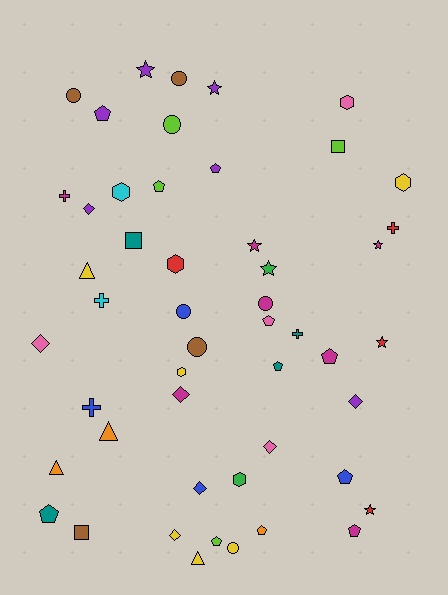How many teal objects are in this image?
There are 4 teal objects.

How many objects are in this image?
There are 50 objects.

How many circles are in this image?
There are 7 circles.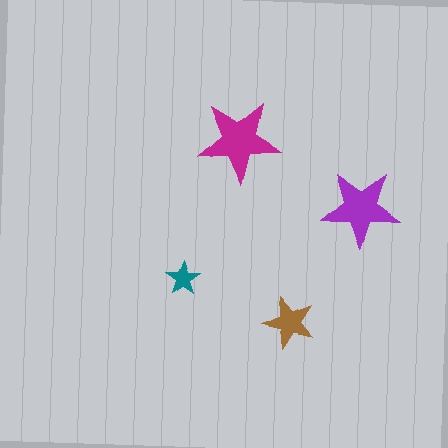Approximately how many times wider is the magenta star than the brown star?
About 1.5 times wider.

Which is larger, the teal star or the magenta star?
The magenta one.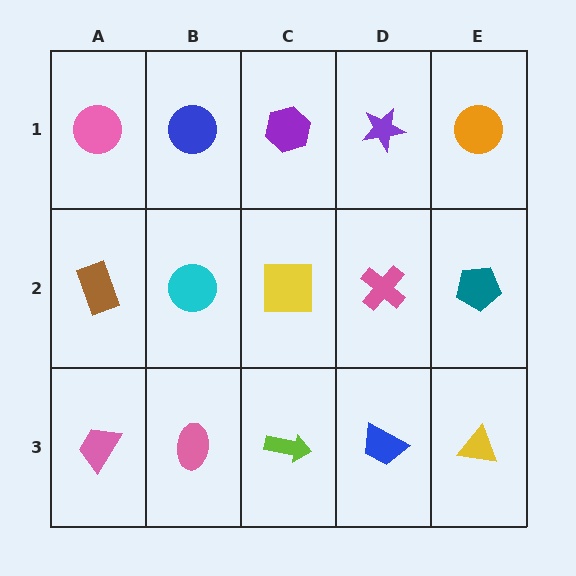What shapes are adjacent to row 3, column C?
A yellow square (row 2, column C), a pink ellipse (row 3, column B), a blue trapezoid (row 3, column D).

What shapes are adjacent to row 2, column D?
A purple star (row 1, column D), a blue trapezoid (row 3, column D), a yellow square (row 2, column C), a teal pentagon (row 2, column E).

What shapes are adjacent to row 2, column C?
A purple hexagon (row 1, column C), a lime arrow (row 3, column C), a cyan circle (row 2, column B), a pink cross (row 2, column D).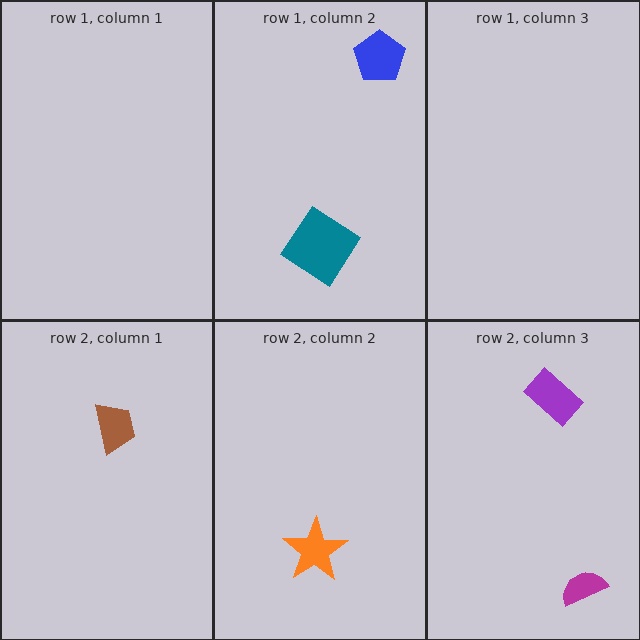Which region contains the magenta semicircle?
The row 2, column 3 region.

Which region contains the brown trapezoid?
The row 2, column 1 region.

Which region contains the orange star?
The row 2, column 2 region.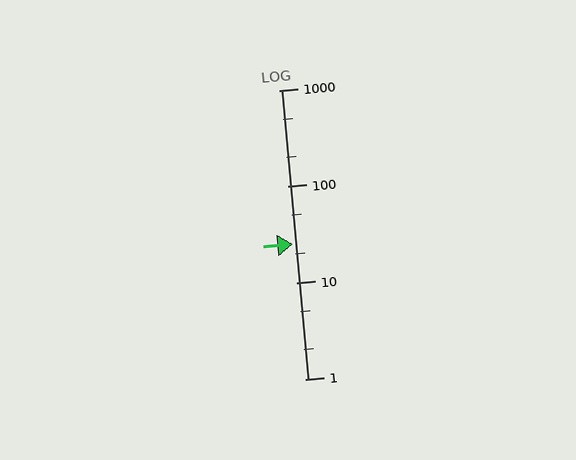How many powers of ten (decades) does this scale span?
The scale spans 3 decades, from 1 to 1000.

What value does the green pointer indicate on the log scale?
The pointer indicates approximately 25.